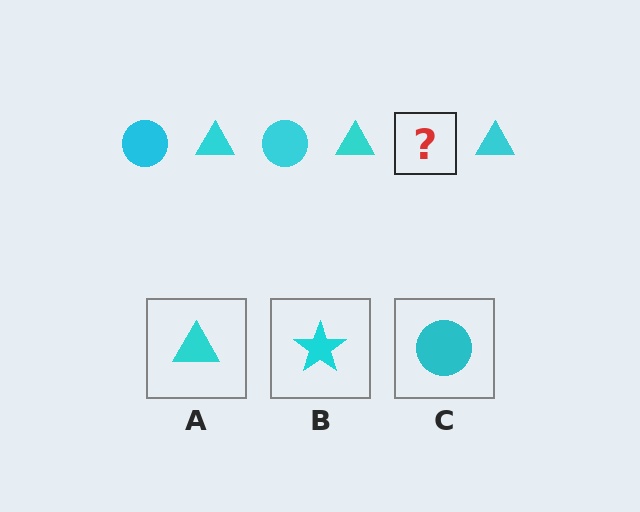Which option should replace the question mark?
Option C.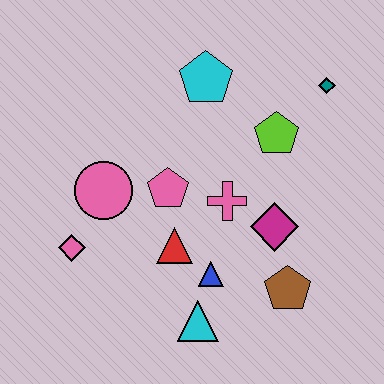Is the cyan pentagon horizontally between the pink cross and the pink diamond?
Yes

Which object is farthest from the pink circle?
The teal diamond is farthest from the pink circle.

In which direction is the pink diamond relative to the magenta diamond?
The pink diamond is to the left of the magenta diamond.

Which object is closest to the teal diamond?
The lime pentagon is closest to the teal diamond.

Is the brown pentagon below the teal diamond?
Yes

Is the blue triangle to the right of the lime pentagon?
No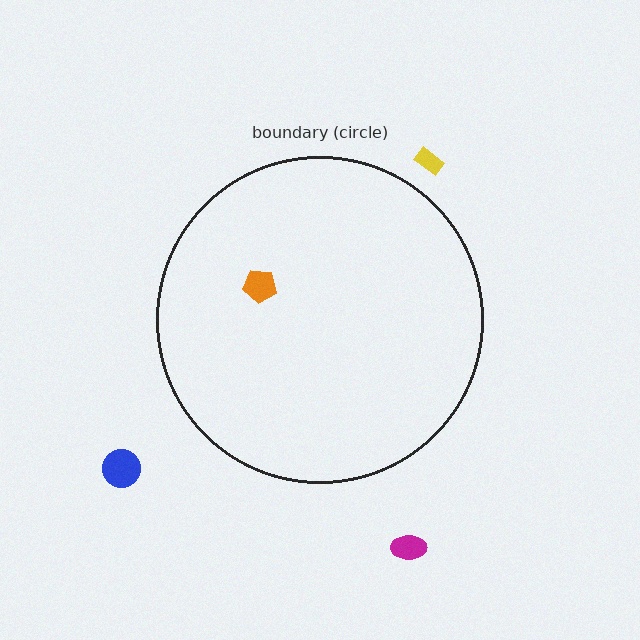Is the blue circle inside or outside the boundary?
Outside.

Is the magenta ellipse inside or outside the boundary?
Outside.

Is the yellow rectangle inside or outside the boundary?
Outside.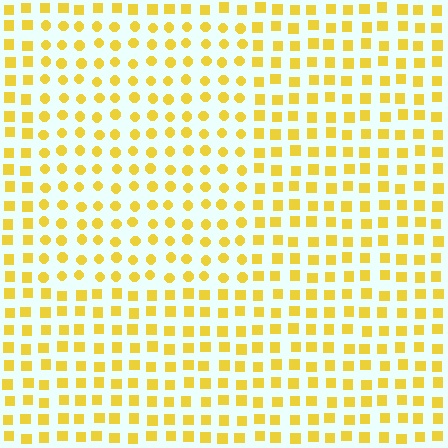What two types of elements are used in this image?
The image uses circles inside the rectangle region and squares outside it.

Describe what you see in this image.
The image is filled with small yellow elements arranged in a uniform grid. A rectangle-shaped region contains circles, while the surrounding area contains squares. The boundary is defined purely by the change in element shape.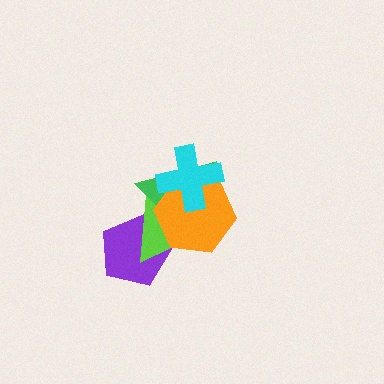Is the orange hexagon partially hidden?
Yes, it is partially covered by another shape.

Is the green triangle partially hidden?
Yes, it is partially covered by another shape.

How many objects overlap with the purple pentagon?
3 objects overlap with the purple pentagon.